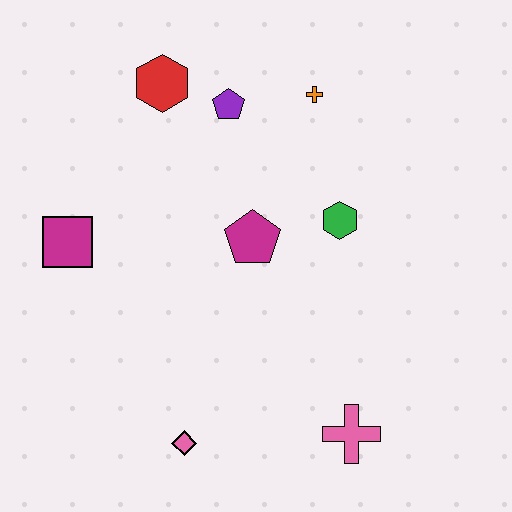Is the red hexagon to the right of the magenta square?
Yes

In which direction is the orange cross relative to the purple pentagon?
The orange cross is to the right of the purple pentagon.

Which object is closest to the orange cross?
The purple pentagon is closest to the orange cross.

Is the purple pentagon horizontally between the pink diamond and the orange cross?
Yes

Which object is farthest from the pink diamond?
The orange cross is farthest from the pink diamond.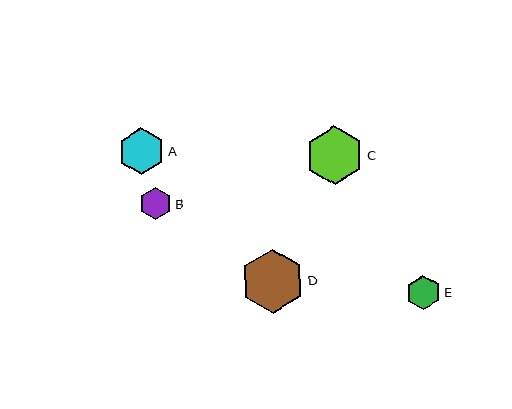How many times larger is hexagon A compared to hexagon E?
Hexagon A is approximately 1.4 times the size of hexagon E.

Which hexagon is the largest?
Hexagon D is the largest with a size of approximately 64 pixels.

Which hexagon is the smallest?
Hexagon B is the smallest with a size of approximately 32 pixels.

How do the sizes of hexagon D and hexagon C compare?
Hexagon D and hexagon C are approximately the same size.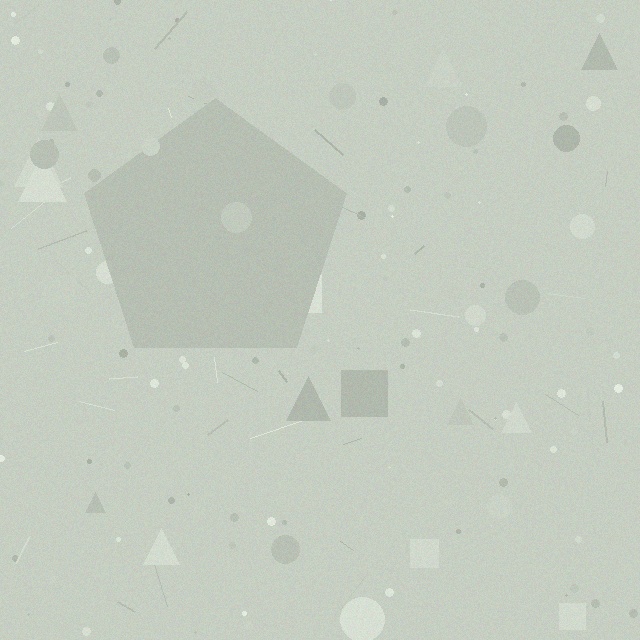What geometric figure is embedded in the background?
A pentagon is embedded in the background.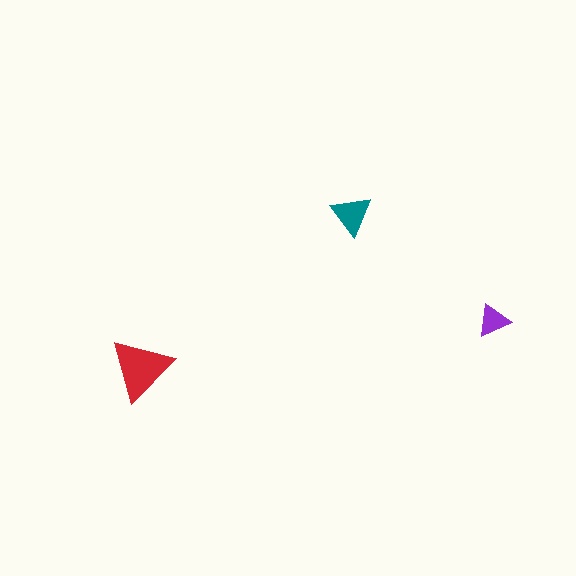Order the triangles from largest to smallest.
the red one, the teal one, the purple one.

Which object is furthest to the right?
The purple triangle is rightmost.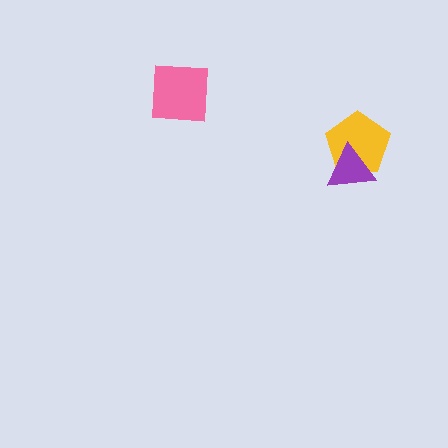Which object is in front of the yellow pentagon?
The purple triangle is in front of the yellow pentagon.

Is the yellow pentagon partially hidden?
Yes, it is partially covered by another shape.